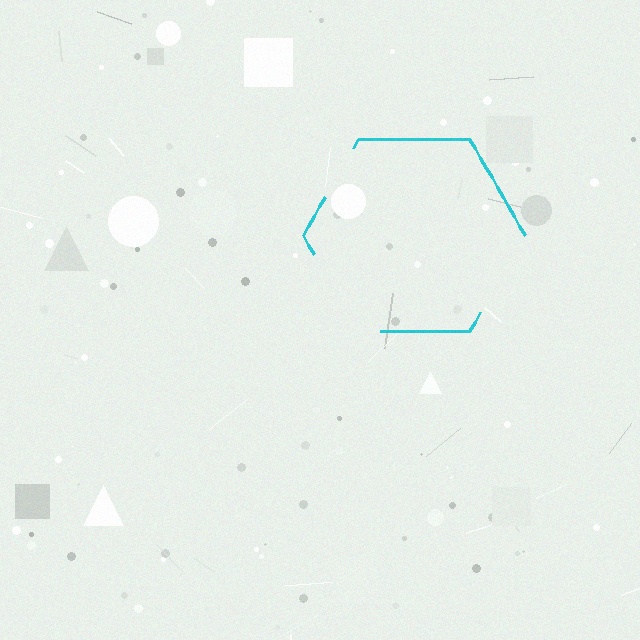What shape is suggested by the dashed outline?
The dashed outline suggests a hexagon.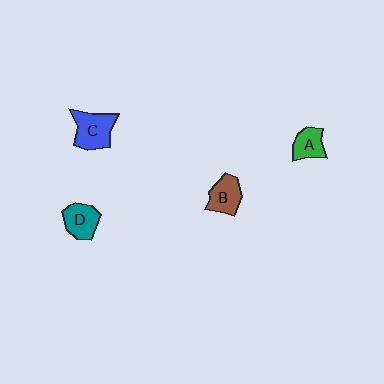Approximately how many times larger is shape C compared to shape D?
Approximately 1.3 times.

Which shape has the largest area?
Shape C (blue).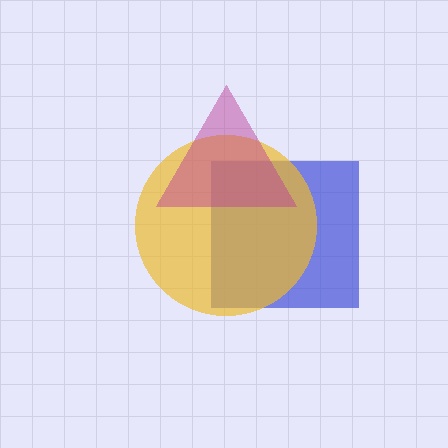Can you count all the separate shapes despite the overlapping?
Yes, there are 3 separate shapes.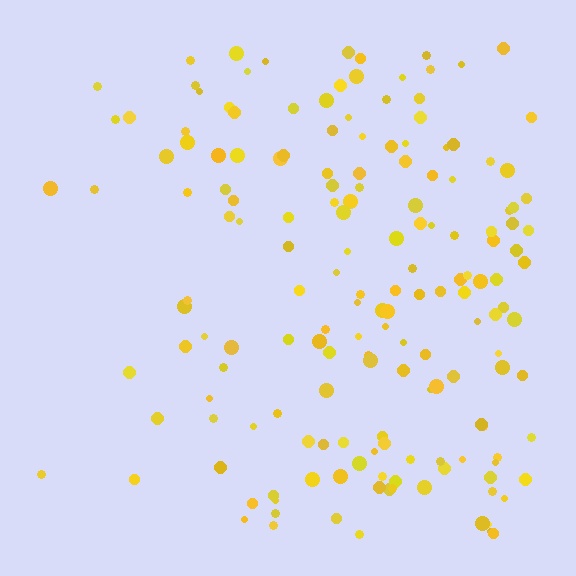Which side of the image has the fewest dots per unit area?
The left.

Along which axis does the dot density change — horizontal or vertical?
Horizontal.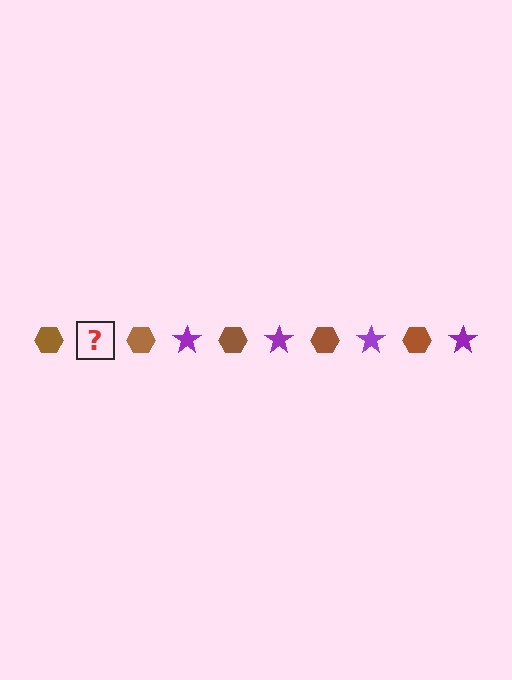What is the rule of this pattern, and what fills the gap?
The rule is that the pattern alternates between brown hexagon and purple star. The gap should be filled with a purple star.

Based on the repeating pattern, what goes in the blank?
The blank should be a purple star.